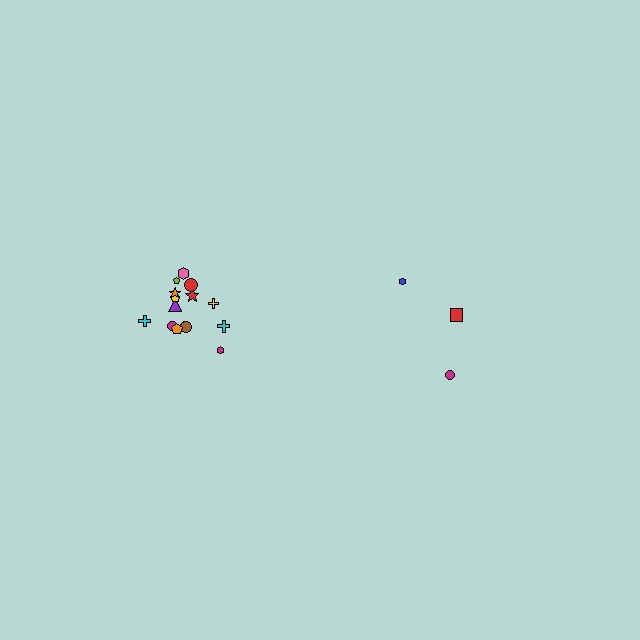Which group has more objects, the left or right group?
The left group.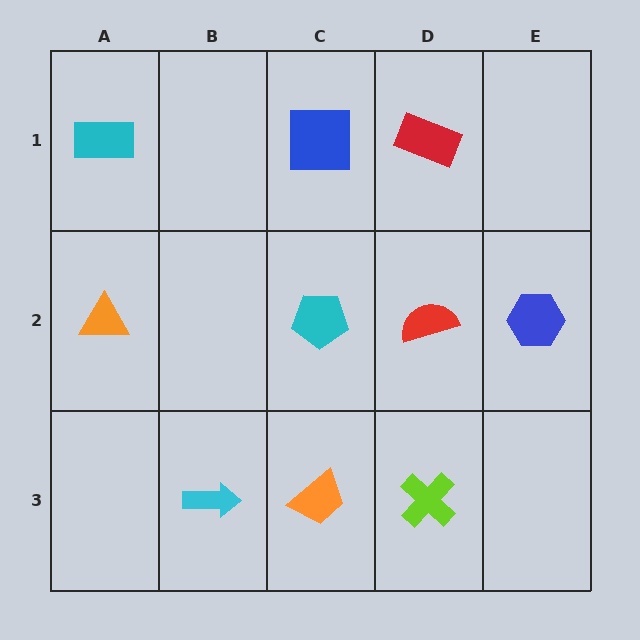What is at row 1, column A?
A cyan rectangle.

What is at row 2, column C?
A cyan pentagon.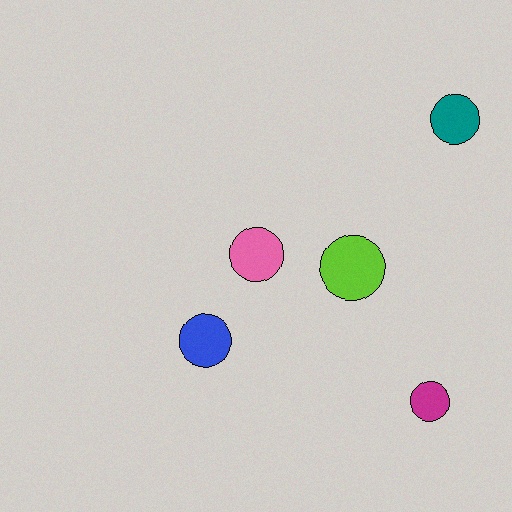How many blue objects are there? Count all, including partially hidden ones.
There is 1 blue object.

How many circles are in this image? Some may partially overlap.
There are 5 circles.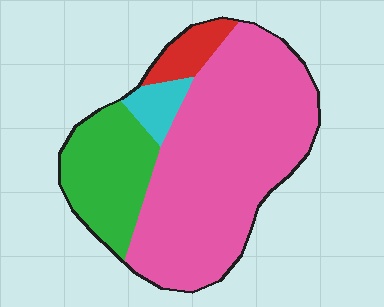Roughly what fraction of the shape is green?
Green covers roughly 20% of the shape.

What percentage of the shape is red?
Red takes up less than a quarter of the shape.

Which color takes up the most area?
Pink, at roughly 65%.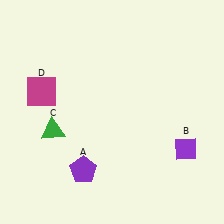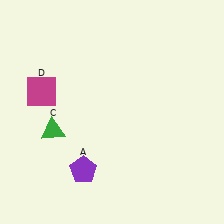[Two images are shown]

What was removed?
The purple diamond (B) was removed in Image 2.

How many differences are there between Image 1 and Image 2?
There is 1 difference between the two images.